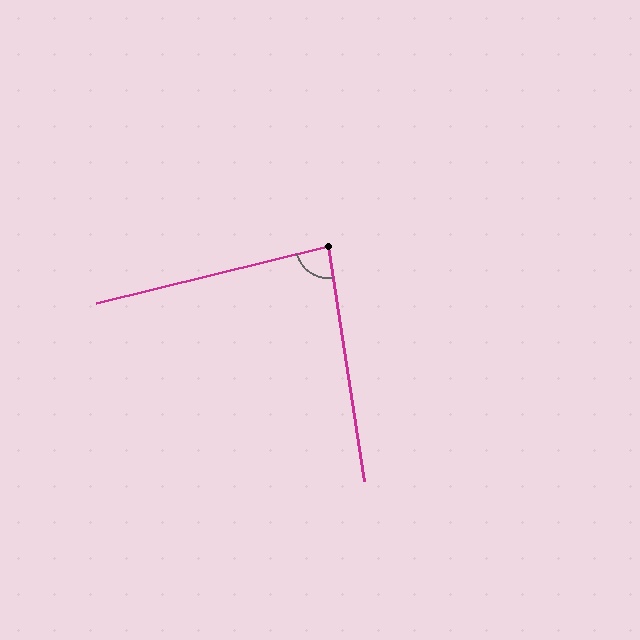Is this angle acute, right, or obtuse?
It is acute.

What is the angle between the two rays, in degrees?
Approximately 85 degrees.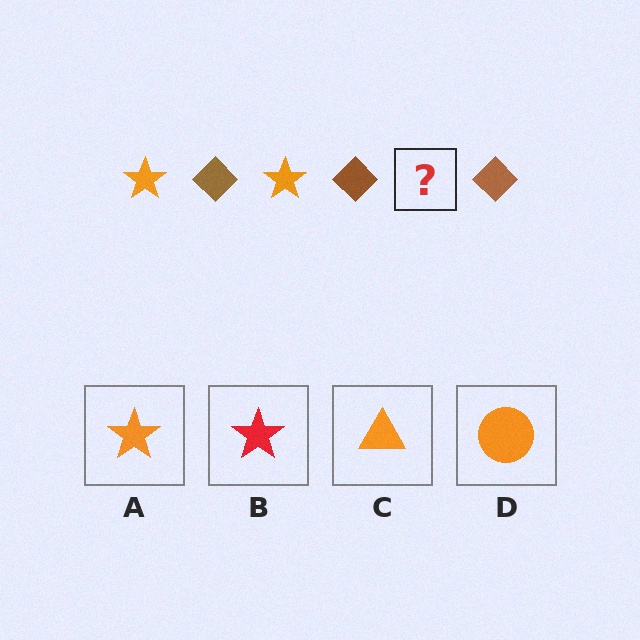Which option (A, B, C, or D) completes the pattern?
A.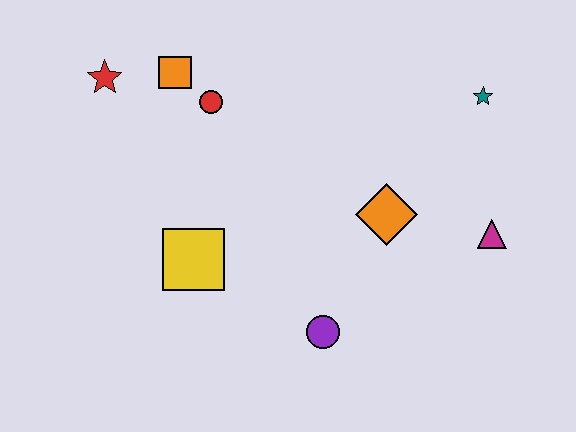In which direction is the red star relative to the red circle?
The red star is to the left of the red circle.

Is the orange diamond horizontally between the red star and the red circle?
No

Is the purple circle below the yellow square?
Yes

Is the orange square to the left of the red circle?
Yes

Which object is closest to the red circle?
The orange square is closest to the red circle.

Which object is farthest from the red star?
The magenta triangle is farthest from the red star.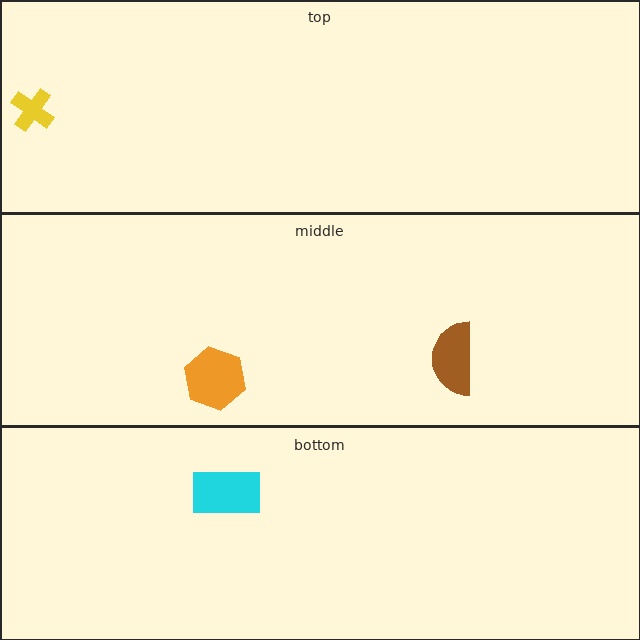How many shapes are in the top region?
1.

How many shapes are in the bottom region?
1.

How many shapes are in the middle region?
2.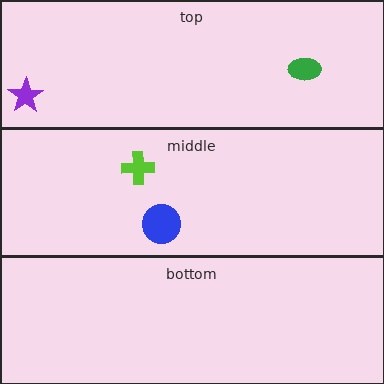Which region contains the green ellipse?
The top region.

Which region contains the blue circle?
The middle region.